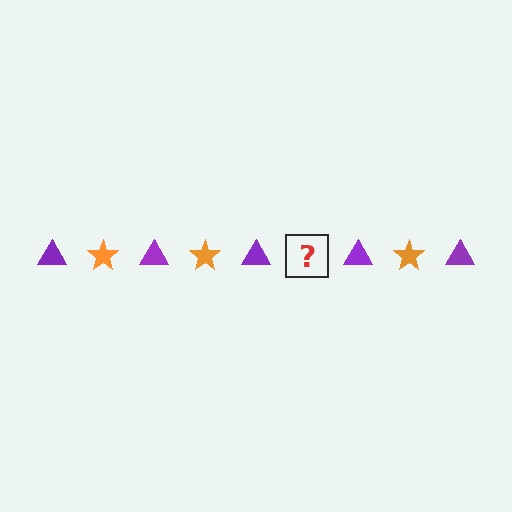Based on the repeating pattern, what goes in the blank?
The blank should be an orange star.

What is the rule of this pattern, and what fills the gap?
The rule is that the pattern alternates between purple triangle and orange star. The gap should be filled with an orange star.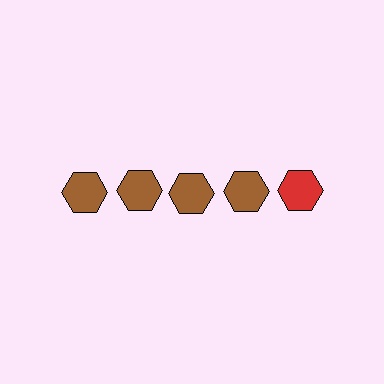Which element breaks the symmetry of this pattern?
The red hexagon in the top row, rightmost column breaks the symmetry. All other shapes are brown hexagons.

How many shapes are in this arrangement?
There are 5 shapes arranged in a grid pattern.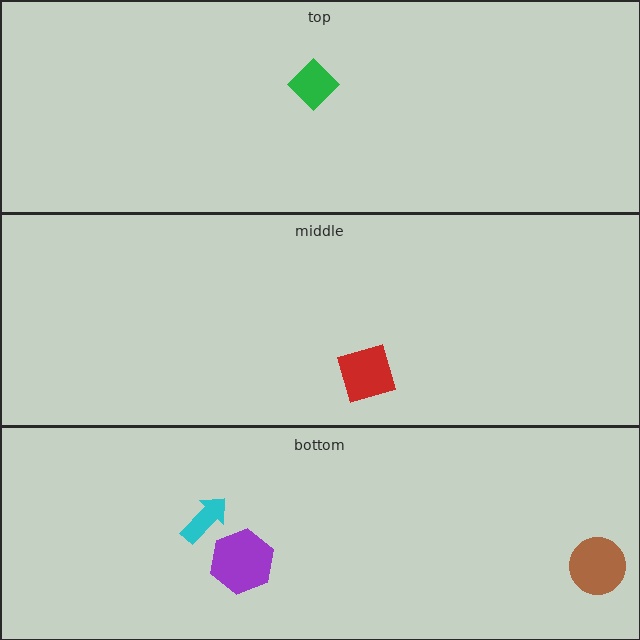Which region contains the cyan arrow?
The bottom region.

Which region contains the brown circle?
The bottom region.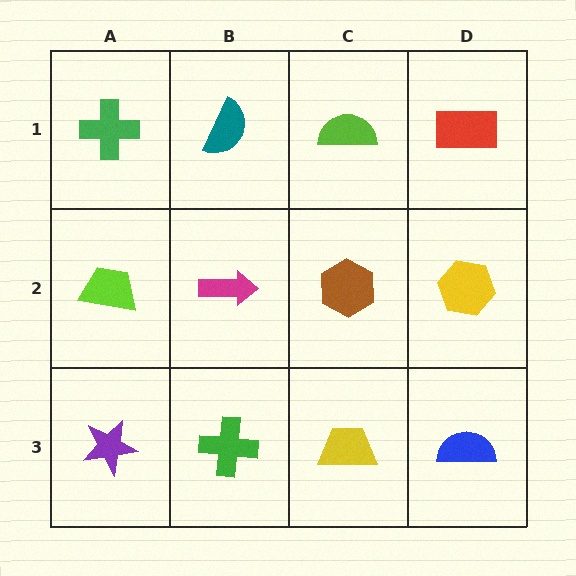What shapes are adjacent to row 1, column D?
A yellow hexagon (row 2, column D), a lime semicircle (row 1, column C).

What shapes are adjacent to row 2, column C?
A lime semicircle (row 1, column C), a yellow trapezoid (row 3, column C), a magenta arrow (row 2, column B), a yellow hexagon (row 2, column D).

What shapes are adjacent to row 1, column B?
A magenta arrow (row 2, column B), a green cross (row 1, column A), a lime semicircle (row 1, column C).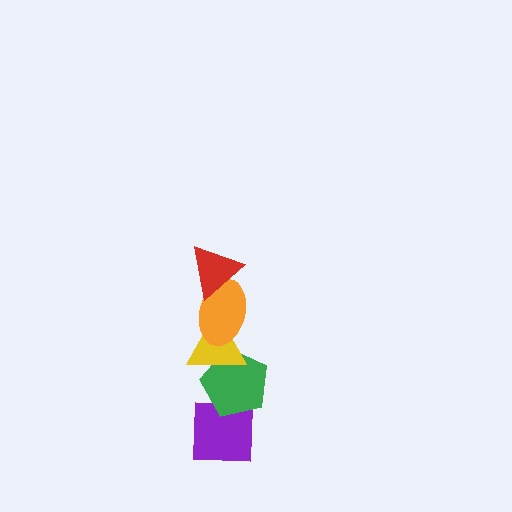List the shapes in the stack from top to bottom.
From top to bottom: the red triangle, the orange ellipse, the yellow triangle, the green pentagon, the purple square.